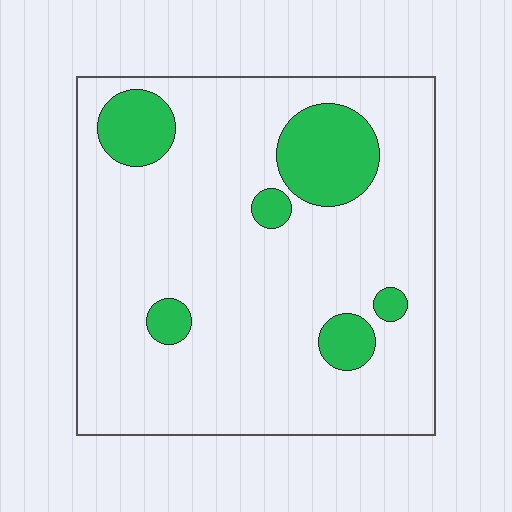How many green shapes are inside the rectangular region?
6.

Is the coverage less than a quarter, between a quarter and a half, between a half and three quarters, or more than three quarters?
Less than a quarter.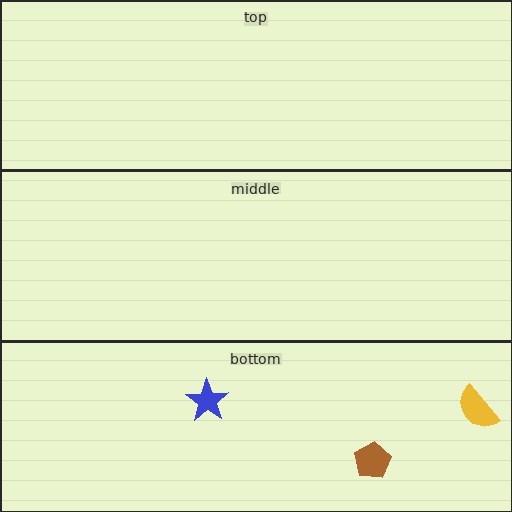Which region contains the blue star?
The bottom region.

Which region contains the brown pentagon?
The bottom region.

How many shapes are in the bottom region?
3.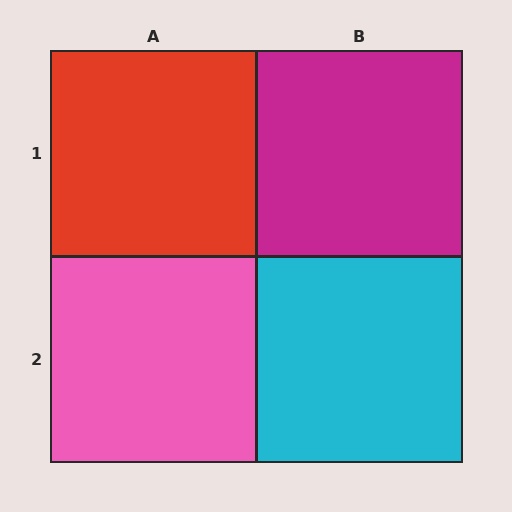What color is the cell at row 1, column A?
Red.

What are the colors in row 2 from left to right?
Pink, cyan.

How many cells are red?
1 cell is red.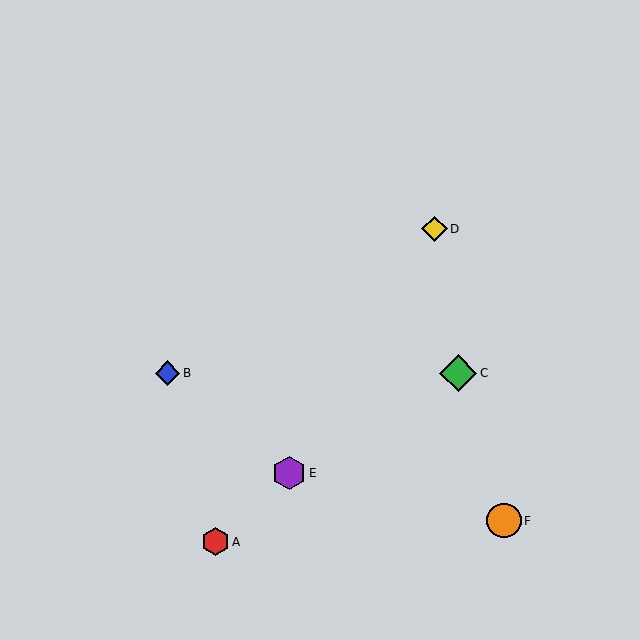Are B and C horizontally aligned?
Yes, both are at y≈373.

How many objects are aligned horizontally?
2 objects (B, C) are aligned horizontally.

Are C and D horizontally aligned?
No, C is at y≈373 and D is at y≈229.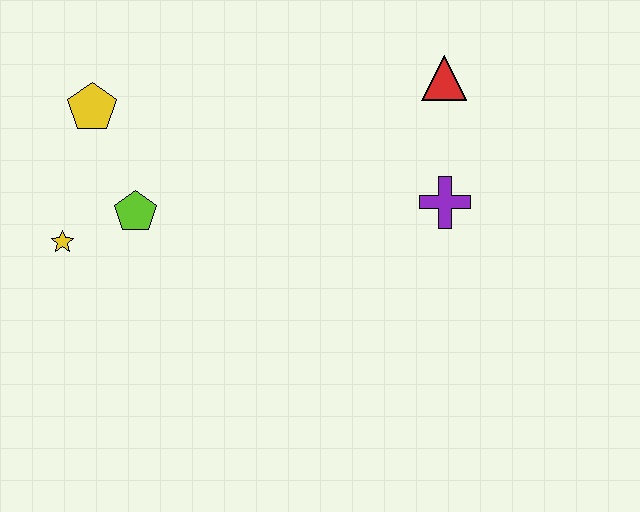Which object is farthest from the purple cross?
The yellow star is farthest from the purple cross.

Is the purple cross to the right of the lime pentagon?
Yes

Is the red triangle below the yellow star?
No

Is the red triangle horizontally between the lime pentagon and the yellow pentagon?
No